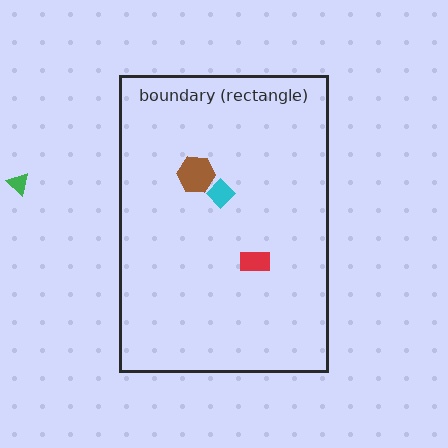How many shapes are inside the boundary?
3 inside, 1 outside.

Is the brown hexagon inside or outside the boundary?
Inside.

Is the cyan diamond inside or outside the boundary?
Inside.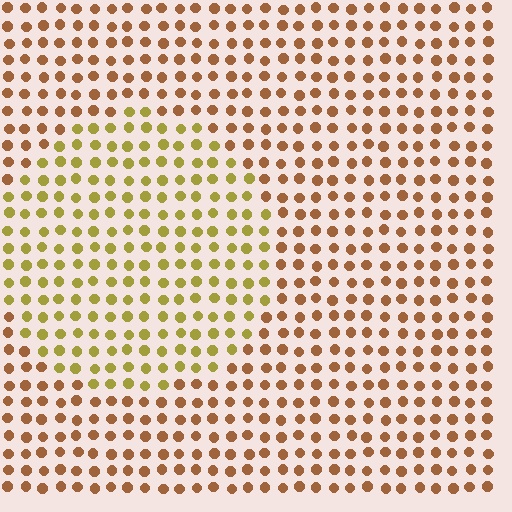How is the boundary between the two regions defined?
The boundary is defined purely by a slight shift in hue (about 36 degrees). Spacing, size, and orientation are identical on both sides.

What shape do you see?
I see a circle.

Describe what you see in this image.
The image is filled with small brown elements in a uniform arrangement. A circle-shaped region is visible where the elements are tinted to a slightly different hue, forming a subtle color boundary.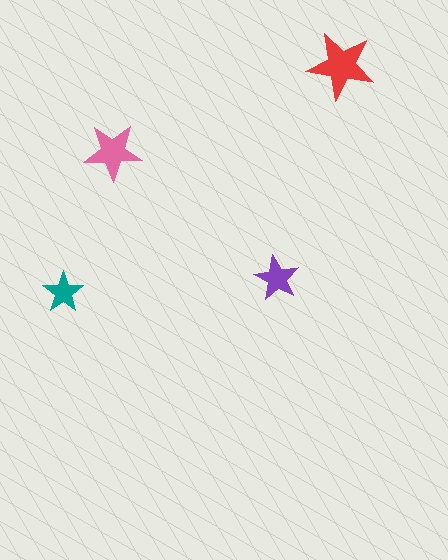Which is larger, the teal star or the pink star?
The pink one.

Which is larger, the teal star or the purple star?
The purple one.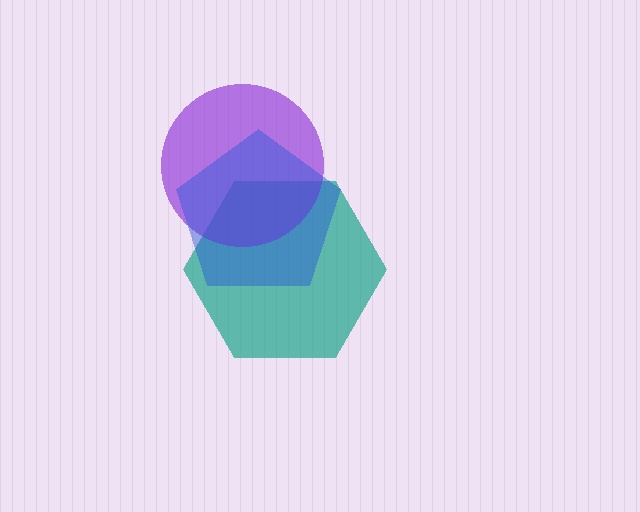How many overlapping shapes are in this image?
There are 3 overlapping shapes in the image.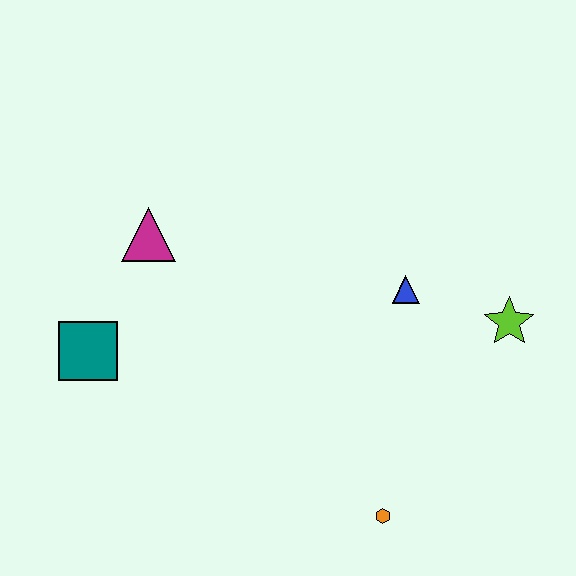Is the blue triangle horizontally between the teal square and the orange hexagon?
No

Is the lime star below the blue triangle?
Yes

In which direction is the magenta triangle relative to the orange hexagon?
The magenta triangle is above the orange hexagon.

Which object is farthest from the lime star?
The teal square is farthest from the lime star.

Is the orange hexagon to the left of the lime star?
Yes